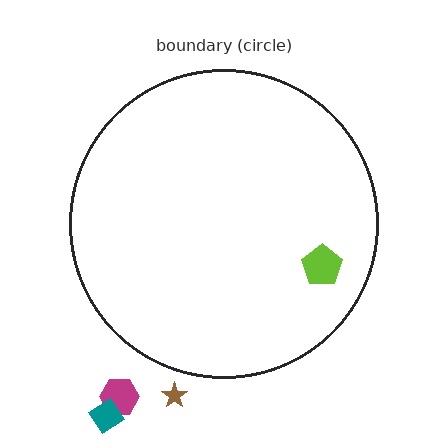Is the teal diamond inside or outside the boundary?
Outside.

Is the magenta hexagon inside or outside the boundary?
Outside.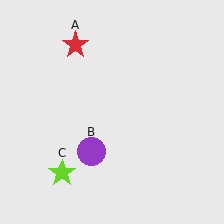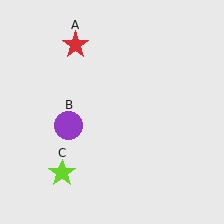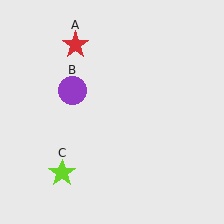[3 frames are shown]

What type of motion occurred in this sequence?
The purple circle (object B) rotated clockwise around the center of the scene.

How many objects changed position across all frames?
1 object changed position: purple circle (object B).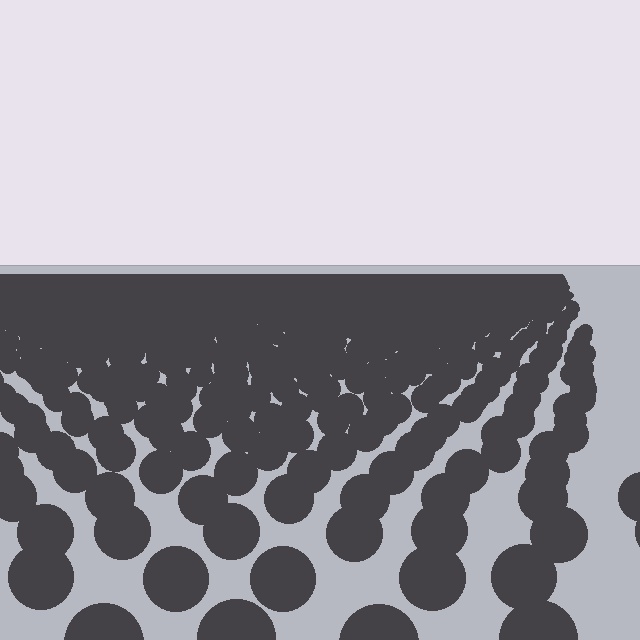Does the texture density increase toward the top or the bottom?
Density increases toward the top.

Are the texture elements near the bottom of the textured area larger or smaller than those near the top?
Larger. Near the bottom, elements are closer to the viewer and appear at a bigger on-screen size.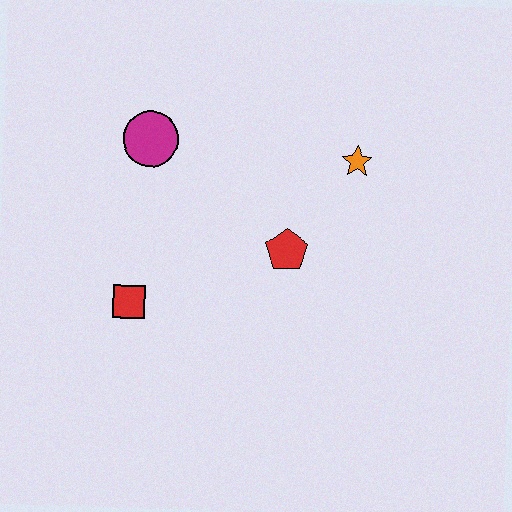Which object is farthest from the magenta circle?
The orange star is farthest from the magenta circle.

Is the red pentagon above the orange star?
No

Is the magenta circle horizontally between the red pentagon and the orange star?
No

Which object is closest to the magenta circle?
The red square is closest to the magenta circle.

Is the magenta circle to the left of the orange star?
Yes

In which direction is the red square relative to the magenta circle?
The red square is below the magenta circle.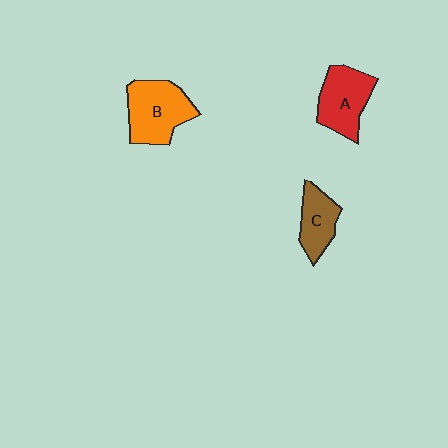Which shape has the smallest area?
Shape C (brown).